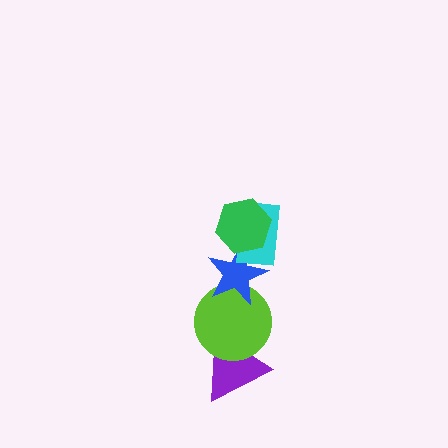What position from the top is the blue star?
The blue star is 3rd from the top.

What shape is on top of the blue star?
The cyan rectangle is on top of the blue star.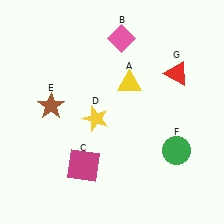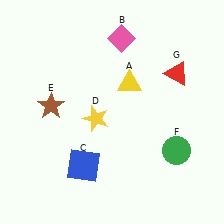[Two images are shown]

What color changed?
The square (C) changed from magenta in Image 1 to blue in Image 2.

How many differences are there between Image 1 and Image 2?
There is 1 difference between the two images.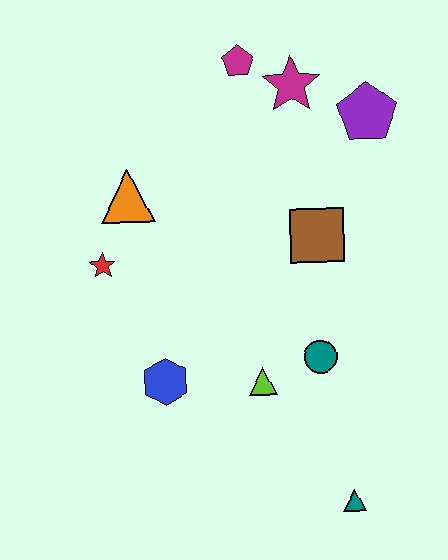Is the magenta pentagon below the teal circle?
No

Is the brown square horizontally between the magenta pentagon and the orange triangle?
No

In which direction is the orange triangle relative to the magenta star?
The orange triangle is to the left of the magenta star.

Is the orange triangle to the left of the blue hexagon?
Yes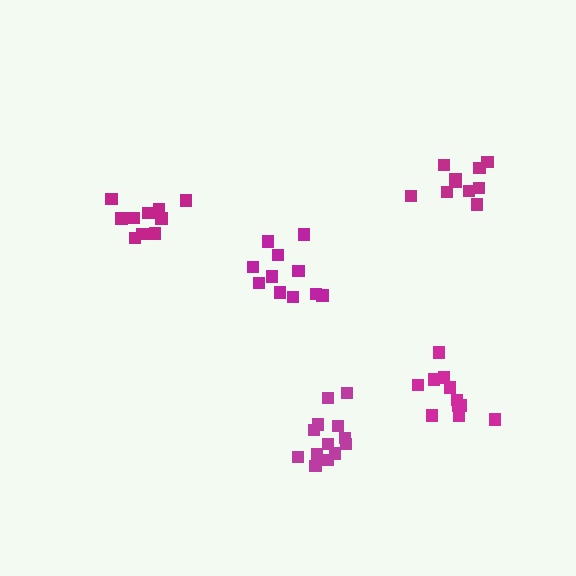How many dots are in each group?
Group 1: 11 dots, Group 2: 13 dots, Group 3: 11 dots, Group 4: 10 dots, Group 5: 10 dots (55 total).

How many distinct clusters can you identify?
There are 5 distinct clusters.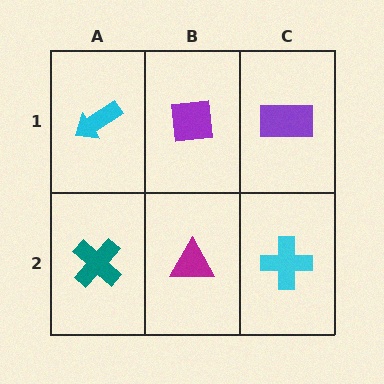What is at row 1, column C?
A purple rectangle.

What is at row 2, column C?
A cyan cross.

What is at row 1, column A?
A cyan arrow.